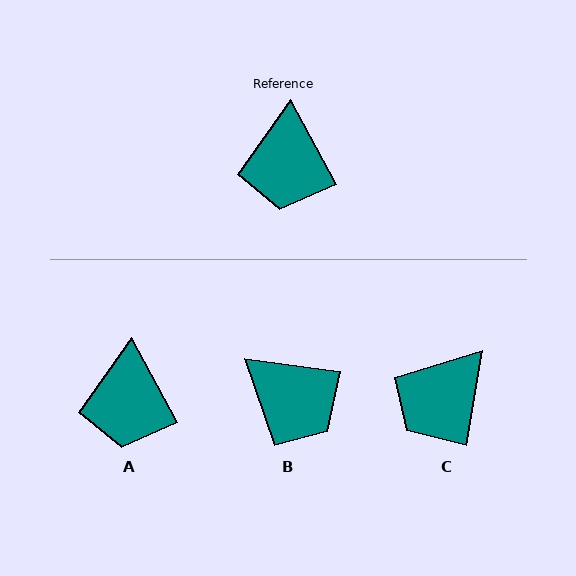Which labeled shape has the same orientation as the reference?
A.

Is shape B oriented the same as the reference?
No, it is off by about 54 degrees.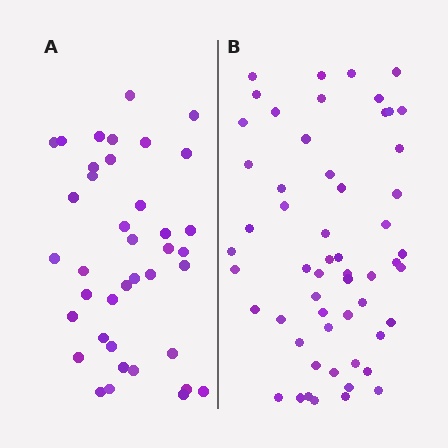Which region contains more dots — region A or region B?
Region B (the right region) has more dots.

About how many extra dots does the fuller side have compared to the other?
Region B has approximately 15 more dots than region A.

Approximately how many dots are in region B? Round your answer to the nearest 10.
About 60 dots. (The exact count is 56, which rounds to 60.)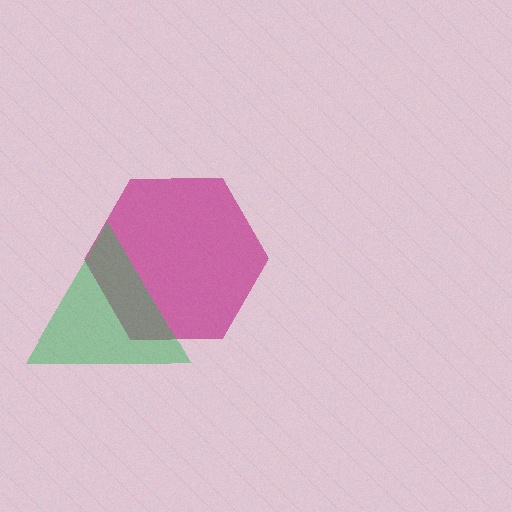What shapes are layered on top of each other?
The layered shapes are: a magenta hexagon, a green triangle.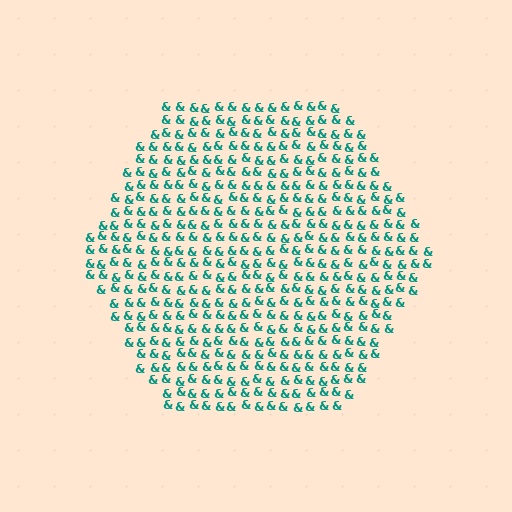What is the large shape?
The large shape is a hexagon.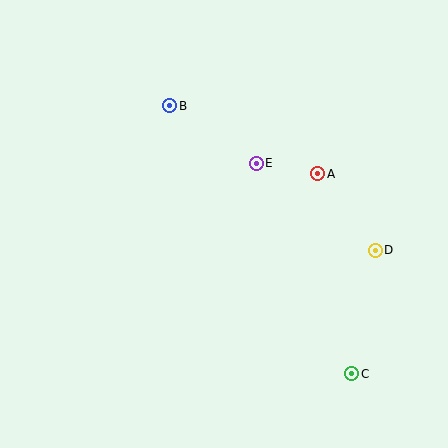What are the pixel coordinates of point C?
Point C is at (352, 374).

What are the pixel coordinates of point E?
Point E is at (256, 163).